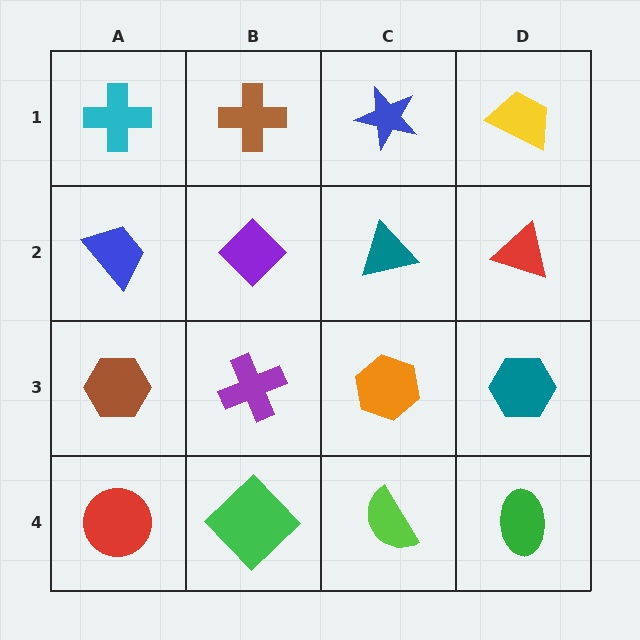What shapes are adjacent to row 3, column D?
A red triangle (row 2, column D), a green ellipse (row 4, column D), an orange hexagon (row 3, column C).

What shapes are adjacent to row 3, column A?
A blue trapezoid (row 2, column A), a red circle (row 4, column A), a purple cross (row 3, column B).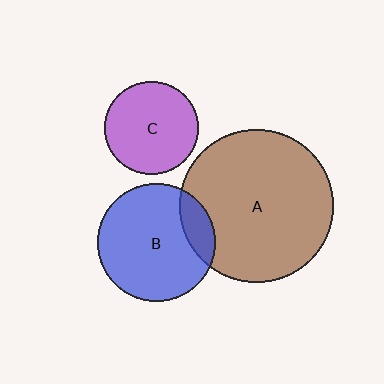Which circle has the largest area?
Circle A (brown).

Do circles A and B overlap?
Yes.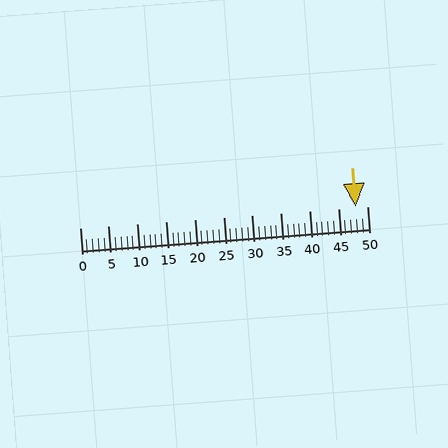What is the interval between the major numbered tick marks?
The major tick marks are spaced 5 units apart.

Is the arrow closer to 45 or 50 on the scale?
The arrow is closer to 50.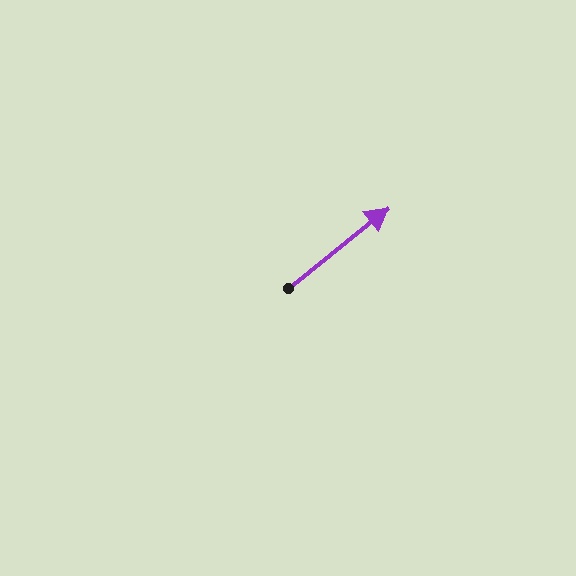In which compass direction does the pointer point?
Northeast.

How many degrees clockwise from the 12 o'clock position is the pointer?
Approximately 51 degrees.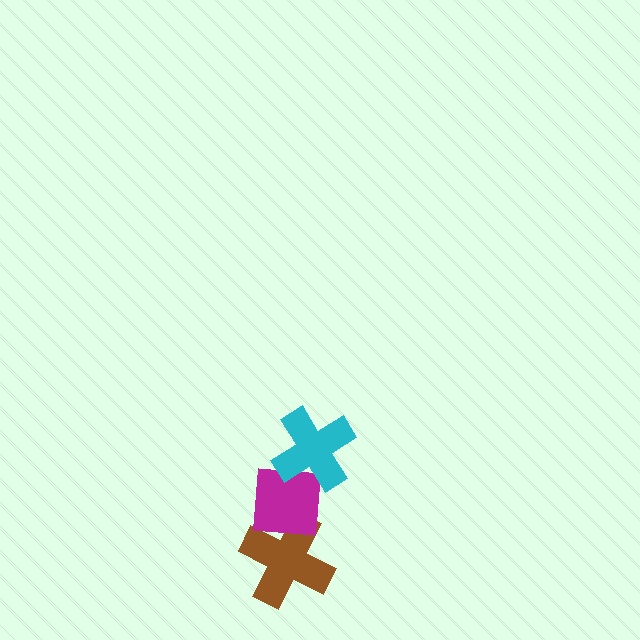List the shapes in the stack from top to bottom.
From top to bottom: the cyan cross, the magenta square, the brown cross.